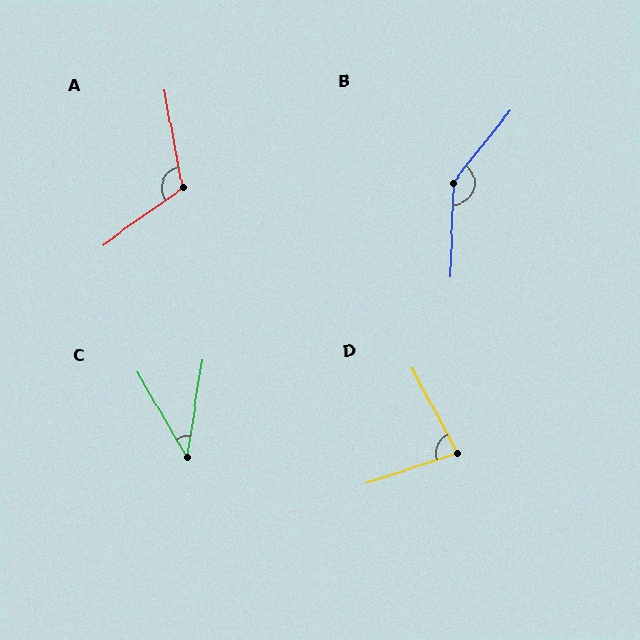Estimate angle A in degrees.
Approximately 115 degrees.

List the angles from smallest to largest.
C (39°), D (80°), A (115°), B (143°).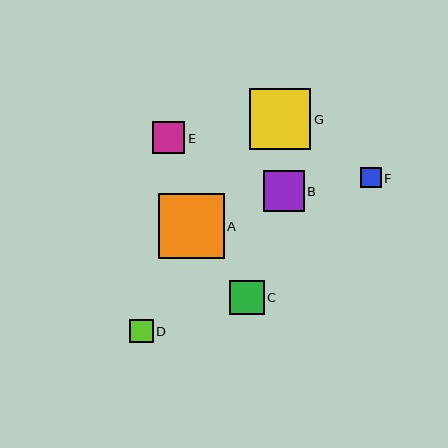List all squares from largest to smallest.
From largest to smallest: A, G, B, C, E, D, F.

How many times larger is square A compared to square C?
Square A is approximately 1.9 times the size of square C.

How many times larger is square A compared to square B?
Square A is approximately 1.6 times the size of square B.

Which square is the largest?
Square A is the largest with a size of approximately 65 pixels.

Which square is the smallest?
Square F is the smallest with a size of approximately 20 pixels.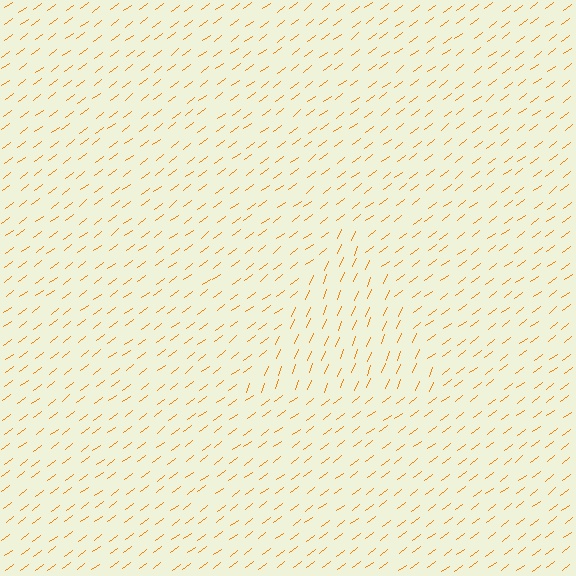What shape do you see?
I see a triangle.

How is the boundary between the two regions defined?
The boundary is defined purely by a change in line orientation (approximately 31 degrees difference). All lines are the same color and thickness.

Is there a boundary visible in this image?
Yes, there is a texture boundary formed by a change in line orientation.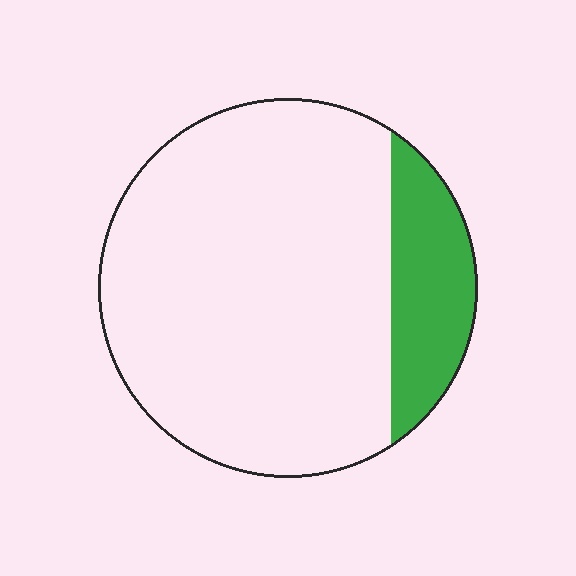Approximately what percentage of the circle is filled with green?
Approximately 15%.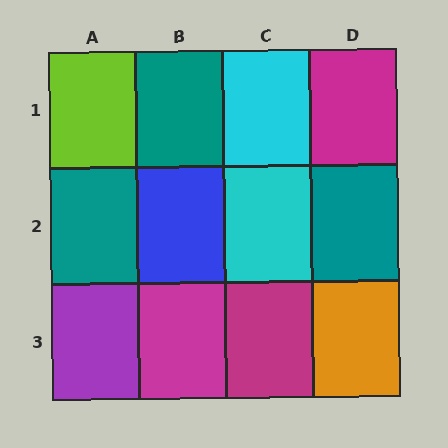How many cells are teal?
3 cells are teal.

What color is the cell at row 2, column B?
Blue.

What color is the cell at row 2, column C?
Cyan.